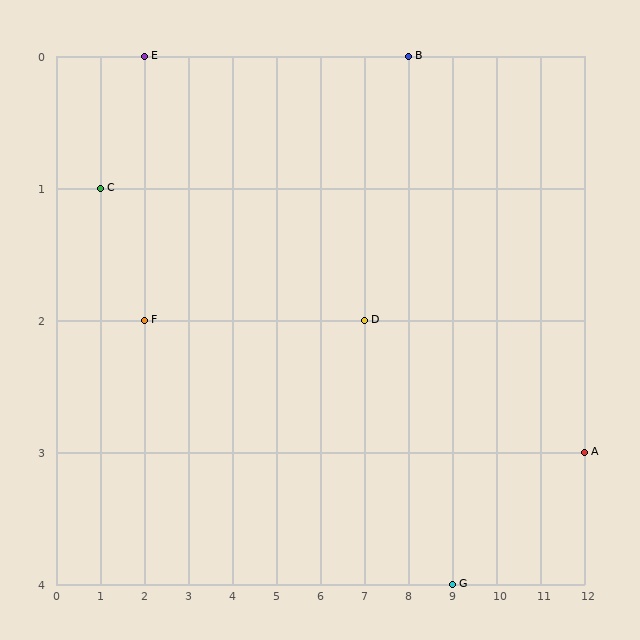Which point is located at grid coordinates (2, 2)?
Point F is at (2, 2).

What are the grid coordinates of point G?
Point G is at grid coordinates (9, 4).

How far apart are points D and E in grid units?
Points D and E are 5 columns and 2 rows apart (about 5.4 grid units diagonally).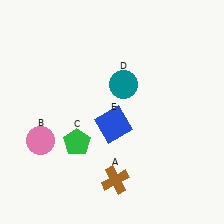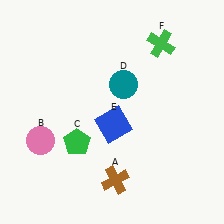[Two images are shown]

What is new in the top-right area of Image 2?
A green cross (F) was added in the top-right area of Image 2.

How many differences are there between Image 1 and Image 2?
There is 1 difference between the two images.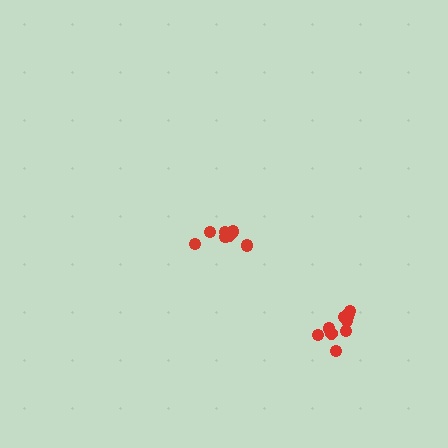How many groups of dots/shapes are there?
There are 2 groups.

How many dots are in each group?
Group 1: 7 dots, Group 2: 10 dots (17 total).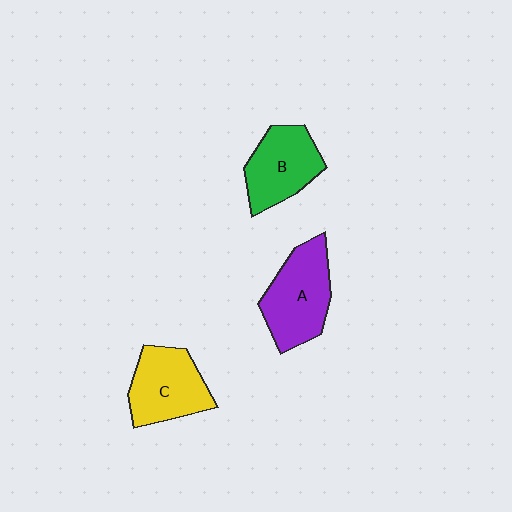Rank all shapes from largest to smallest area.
From largest to smallest: A (purple), C (yellow), B (green).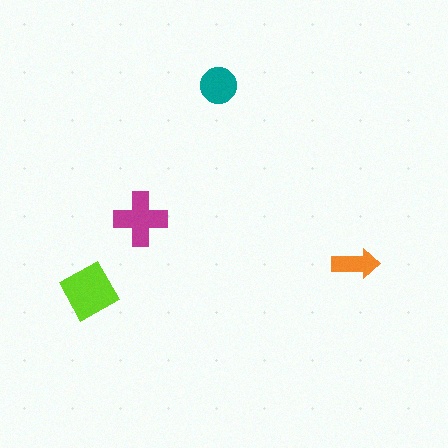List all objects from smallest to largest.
The orange arrow, the teal circle, the magenta cross, the lime diamond.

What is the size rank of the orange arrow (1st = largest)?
4th.